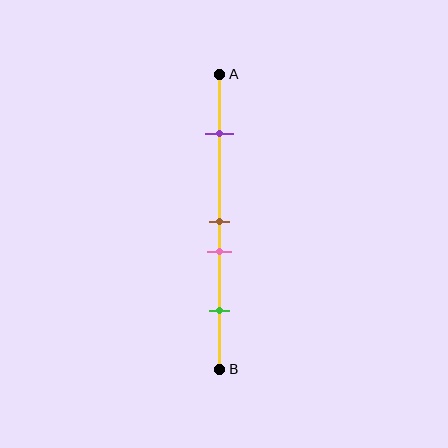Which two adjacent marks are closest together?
The brown and pink marks are the closest adjacent pair.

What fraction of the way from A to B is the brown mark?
The brown mark is approximately 50% (0.5) of the way from A to B.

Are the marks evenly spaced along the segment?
No, the marks are not evenly spaced.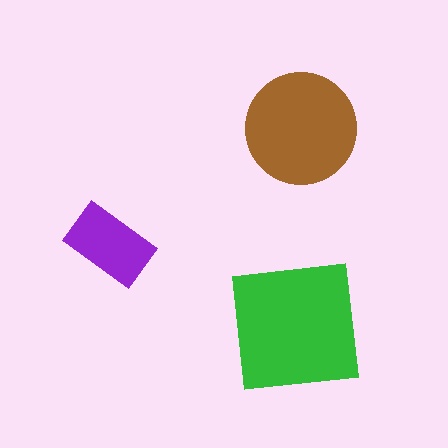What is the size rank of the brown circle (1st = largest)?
2nd.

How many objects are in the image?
There are 3 objects in the image.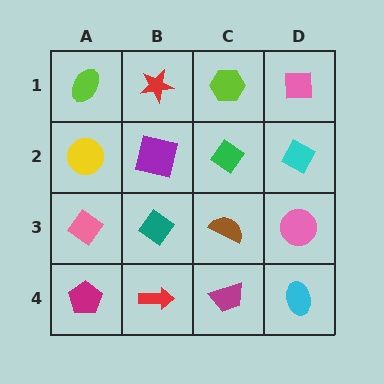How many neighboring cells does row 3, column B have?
4.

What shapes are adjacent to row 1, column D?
A cyan diamond (row 2, column D), a lime hexagon (row 1, column C).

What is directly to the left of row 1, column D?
A lime hexagon.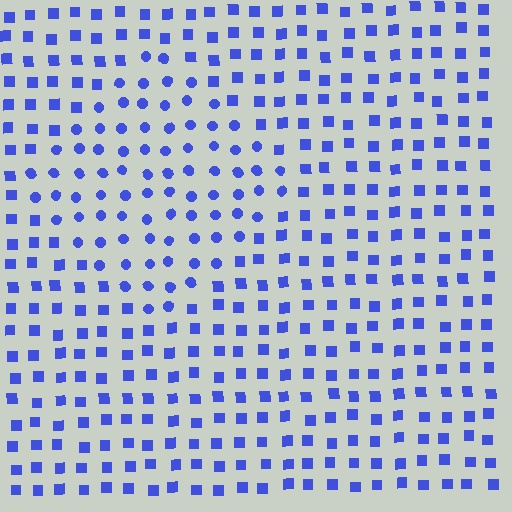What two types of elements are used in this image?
The image uses circles inside the diamond region and squares outside it.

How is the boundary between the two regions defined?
The boundary is defined by a change in element shape: circles inside vs. squares outside. All elements share the same color and spacing.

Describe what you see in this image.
The image is filled with small blue elements arranged in a uniform grid. A diamond-shaped region contains circles, while the surrounding area contains squares. The boundary is defined purely by the change in element shape.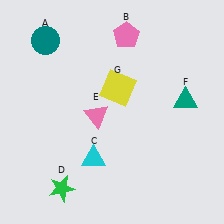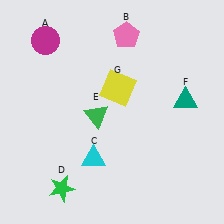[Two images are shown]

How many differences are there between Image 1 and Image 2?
There are 2 differences between the two images.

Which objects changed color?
A changed from teal to magenta. E changed from pink to green.